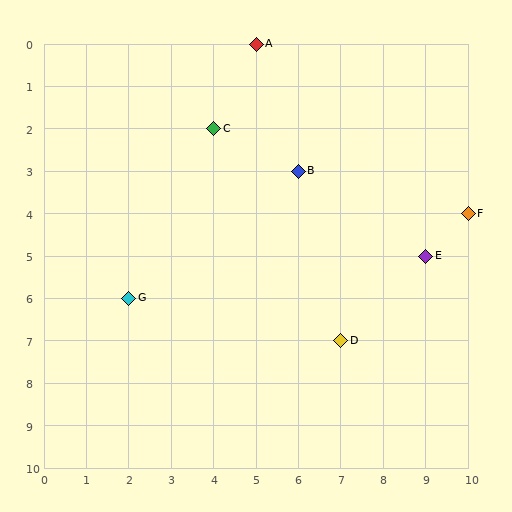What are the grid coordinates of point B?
Point B is at grid coordinates (6, 3).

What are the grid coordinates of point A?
Point A is at grid coordinates (5, 0).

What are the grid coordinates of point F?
Point F is at grid coordinates (10, 4).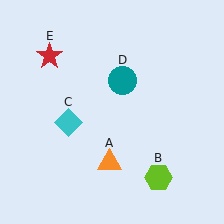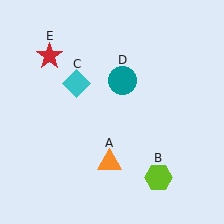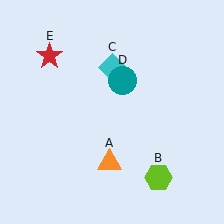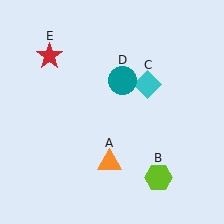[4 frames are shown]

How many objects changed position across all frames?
1 object changed position: cyan diamond (object C).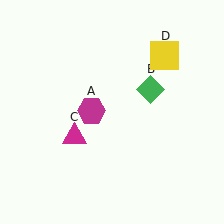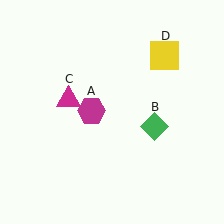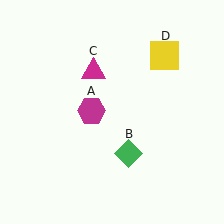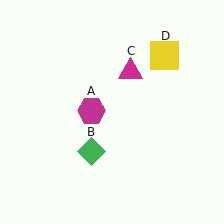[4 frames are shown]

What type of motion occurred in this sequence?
The green diamond (object B), magenta triangle (object C) rotated clockwise around the center of the scene.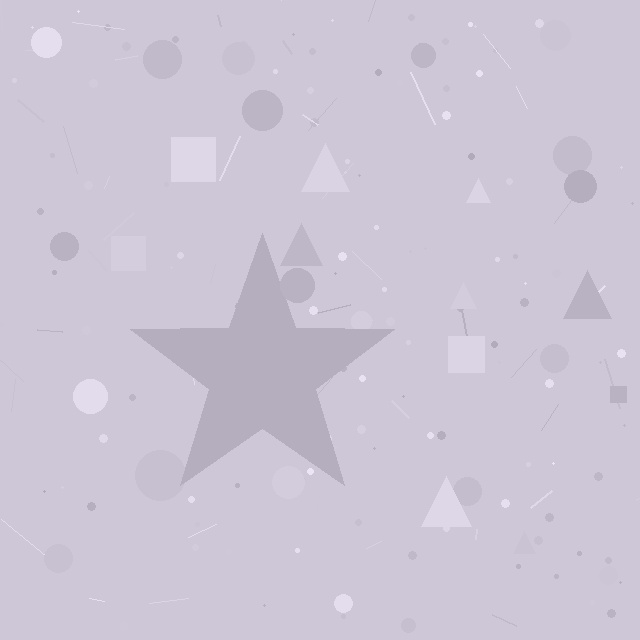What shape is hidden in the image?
A star is hidden in the image.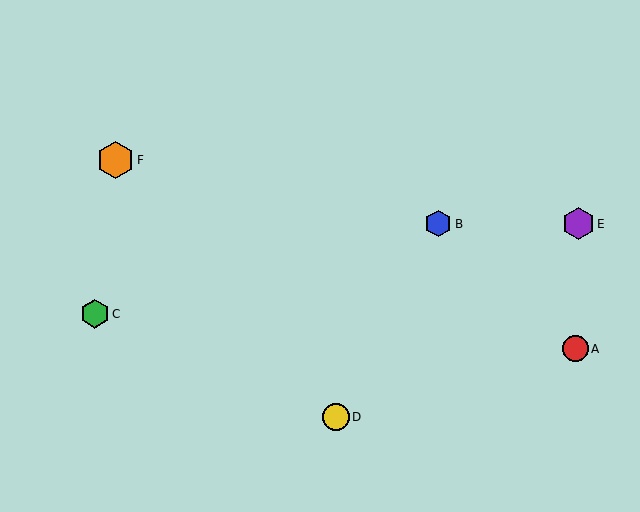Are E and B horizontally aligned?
Yes, both are at y≈224.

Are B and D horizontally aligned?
No, B is at y≈224 and D is at y≈417.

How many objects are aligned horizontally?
2 objects (B, E) are aligned horizontally.